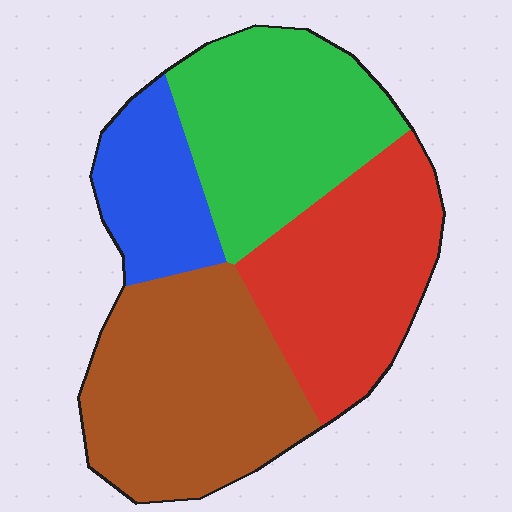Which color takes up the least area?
Blue, at roughly 15%.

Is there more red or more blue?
Red.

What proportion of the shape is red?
Red covers around 25% of the shape.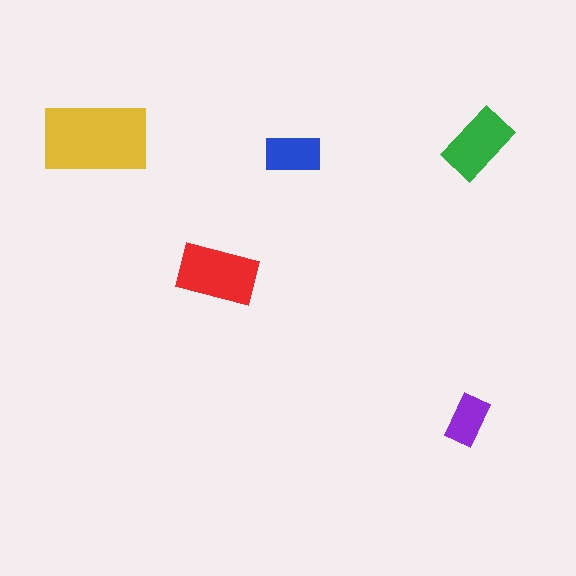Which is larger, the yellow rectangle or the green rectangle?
The yellow one.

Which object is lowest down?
The purple rectangle is bottommost.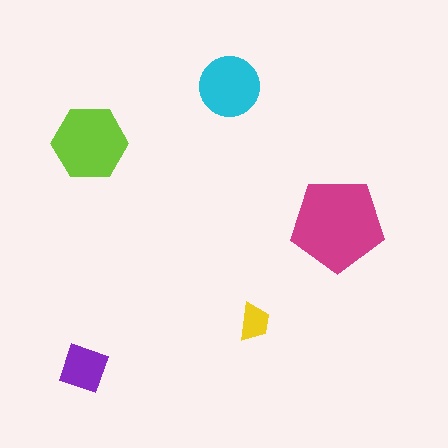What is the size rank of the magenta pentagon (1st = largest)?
1st.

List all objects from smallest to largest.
The yellow trapezoid, the purple square, the cyan circle, the lime hexagon, the magenta pentagon.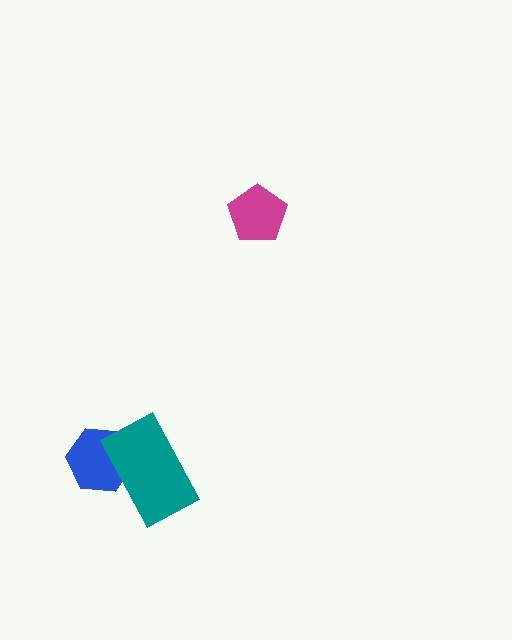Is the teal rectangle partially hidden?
No, no other shape covers it.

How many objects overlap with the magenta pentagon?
0 objects overlap with the magenta pentagon.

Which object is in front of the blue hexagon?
The teal rectangle is in front of the blue hexagon.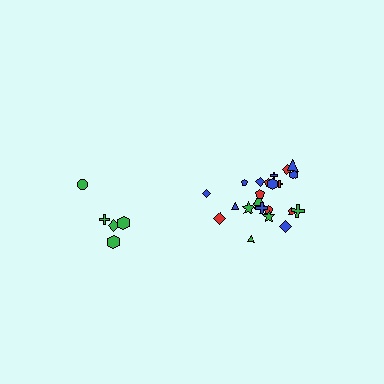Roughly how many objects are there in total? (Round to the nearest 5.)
Roughly 25 objects in total.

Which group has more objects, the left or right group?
The right group.